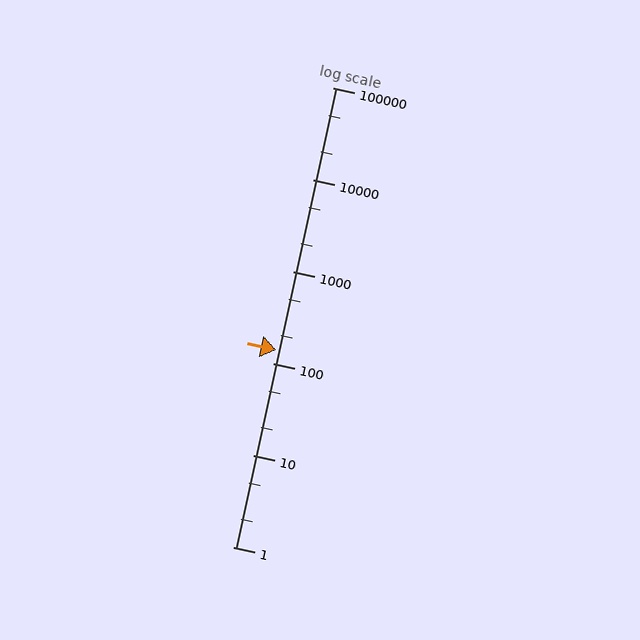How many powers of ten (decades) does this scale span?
The scale spans 5 decades, from 1 to 100000.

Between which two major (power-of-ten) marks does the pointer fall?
The pointer is between 100 and 1000.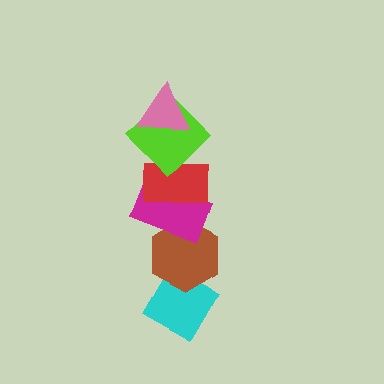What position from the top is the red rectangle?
The red rectangle is 3rd from the top.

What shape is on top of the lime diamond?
The pink triangle is on top of the lime diamond.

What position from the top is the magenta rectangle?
The magenta rectangle is 4th from the top.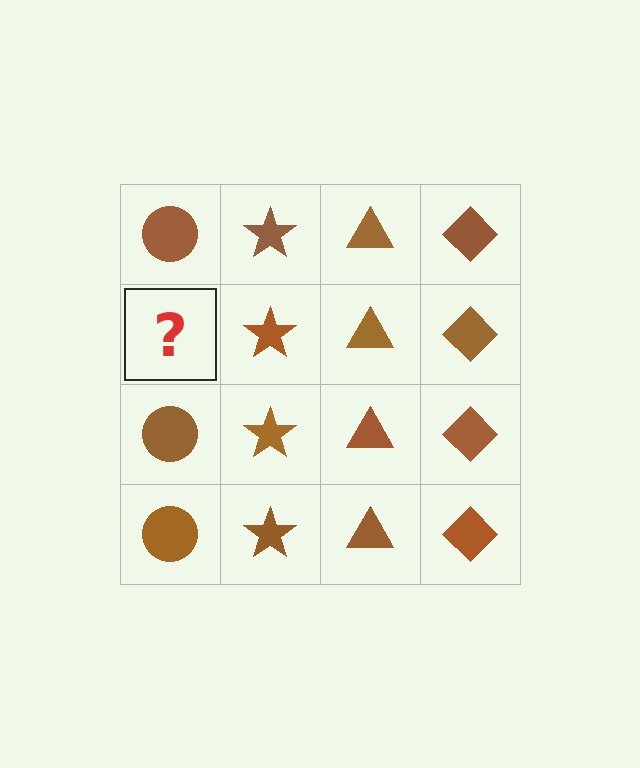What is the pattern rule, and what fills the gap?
The rule is that each column has a consistent shape. The gap should be filled with a brown circle.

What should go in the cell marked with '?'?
The missing cell should contain a brown circle.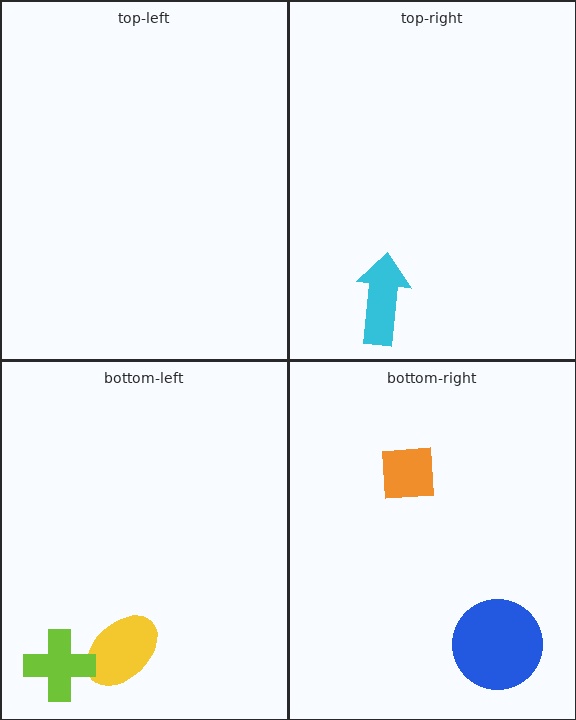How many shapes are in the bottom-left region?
2.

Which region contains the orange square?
The bottom-right region.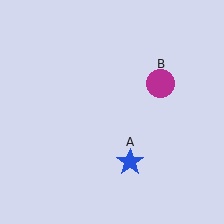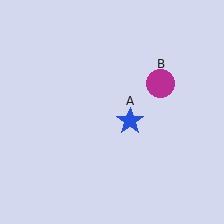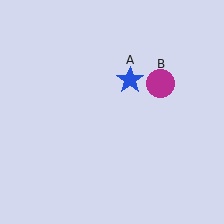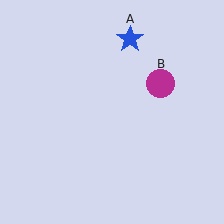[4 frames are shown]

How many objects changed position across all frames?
1 object changed position: blue star (object A).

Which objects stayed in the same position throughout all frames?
Magenta circle (object B) remained stationary.